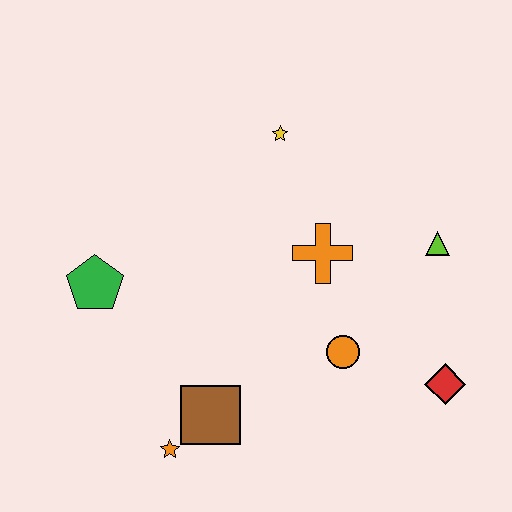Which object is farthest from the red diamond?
The green pentagon is farthest from the red diamond.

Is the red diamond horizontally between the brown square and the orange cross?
No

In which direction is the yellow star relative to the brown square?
The yellow star is above the brown square.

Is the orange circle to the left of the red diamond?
Yes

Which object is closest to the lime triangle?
The orange cross is closest to the lime triangle.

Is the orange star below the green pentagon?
Yes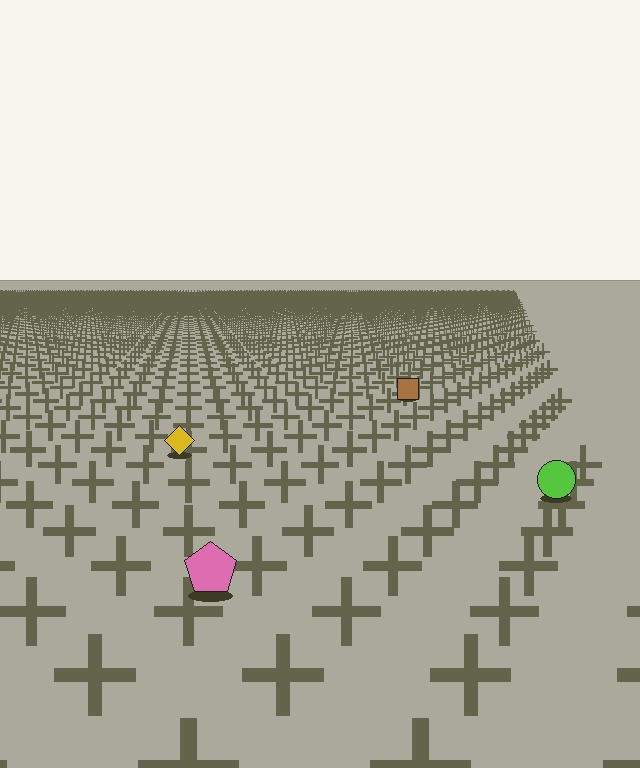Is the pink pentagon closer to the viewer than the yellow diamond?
Yes. The pink pentagon is closer — you can tell from the texture gradient: the ground texture is coarser near it.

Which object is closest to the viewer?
The pink pentagon is closest. The texture marks near it are larger and more spread out.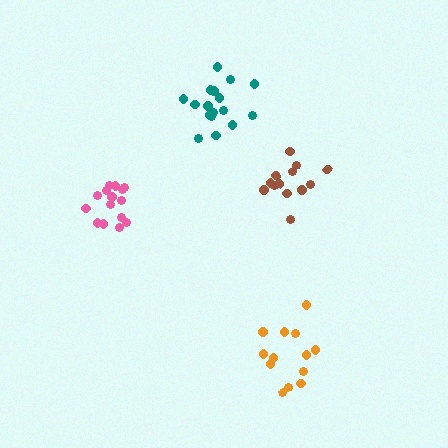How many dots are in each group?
Group 1: 18 dots, Group 2: 15 dots, Group 3: 13 dots, Group 4: 13 dots (59 total).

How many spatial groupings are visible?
There are 4 spatial groupings.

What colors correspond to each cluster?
The clusters are colored: teal, pink, orange, brown.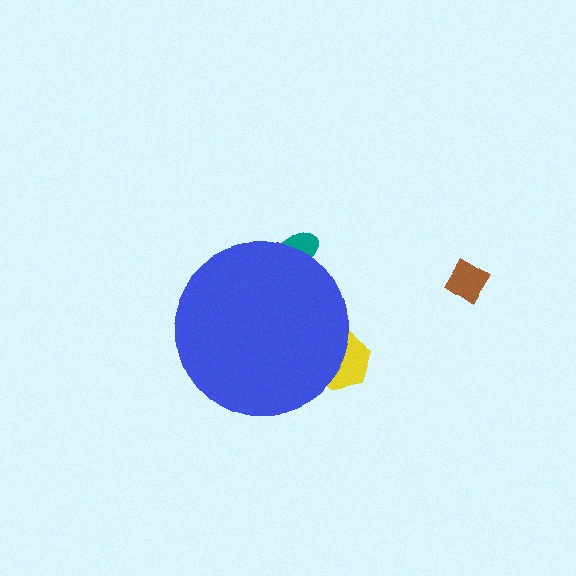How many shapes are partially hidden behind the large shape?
2 shapes are partially hidden.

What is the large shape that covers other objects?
A blue circle.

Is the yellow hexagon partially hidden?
Yes, the yellow hexagon is partially hidden behind the blue circle.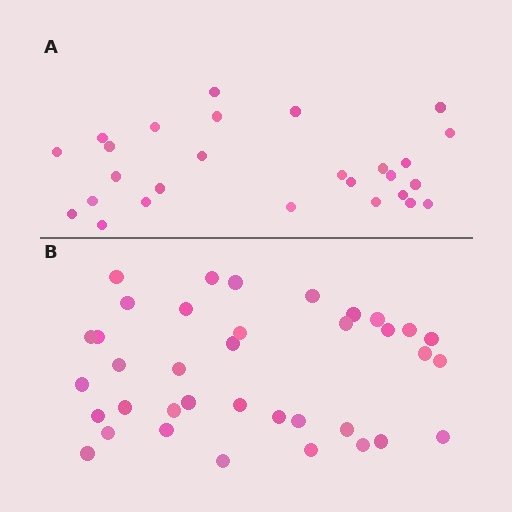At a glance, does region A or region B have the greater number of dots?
Region B (the bottom region) has more dots.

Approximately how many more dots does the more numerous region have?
Region B has roughly 10 or so more dots than region A.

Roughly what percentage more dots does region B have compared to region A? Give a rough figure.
About 35% more.